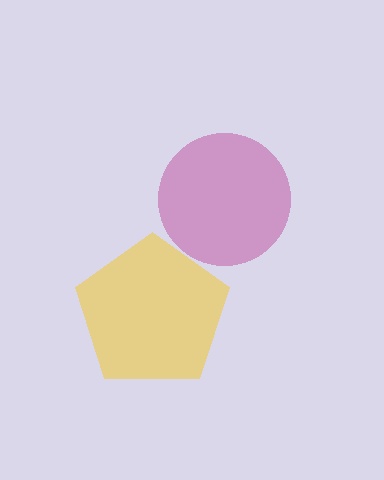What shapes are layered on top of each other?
The layered shapes are: a magenta circle, a yellow pentagon.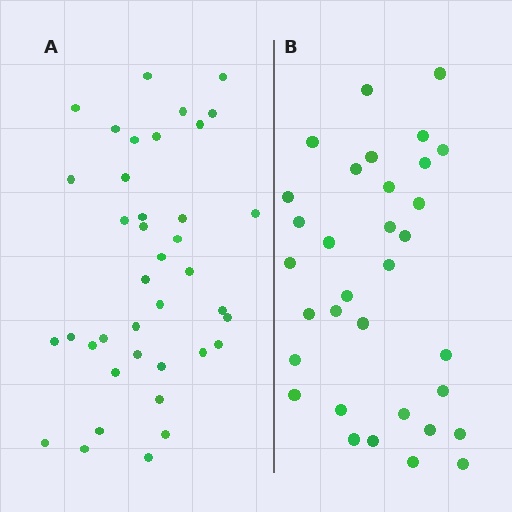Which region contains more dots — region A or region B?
Region A (the left region) has more dots.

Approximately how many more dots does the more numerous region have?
Region A has about 6 more dots than region B.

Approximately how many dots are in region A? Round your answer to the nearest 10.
About 40 dots. (The exact count is 39, which rounds to 40.)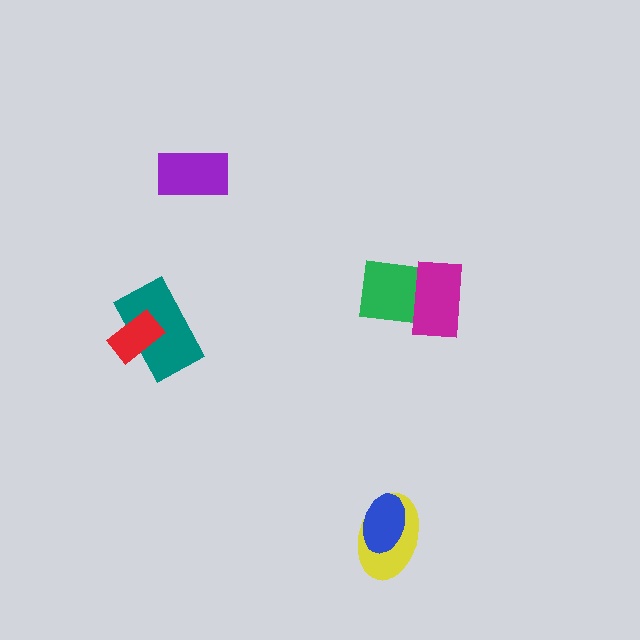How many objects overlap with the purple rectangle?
0 objects overlap with the purple rectangle.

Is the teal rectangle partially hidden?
Yes, it is partially covered by another shape.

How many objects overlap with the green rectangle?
1 object overlaps with the green rectangle.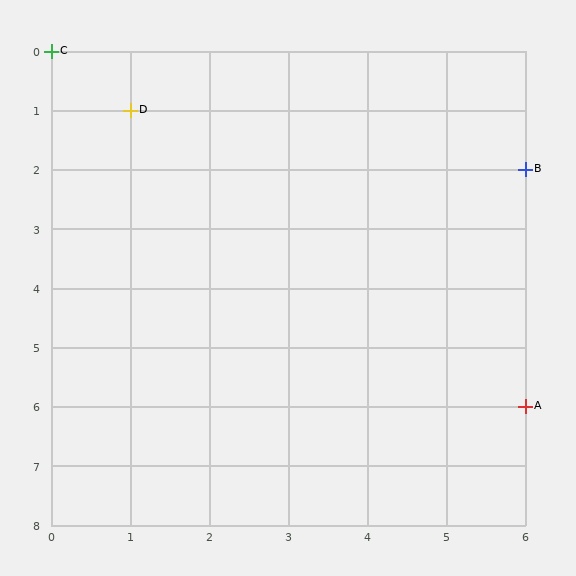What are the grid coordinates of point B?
Point B is at grid coordinates (6, 2).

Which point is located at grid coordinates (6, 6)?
Point A is at (6, 6).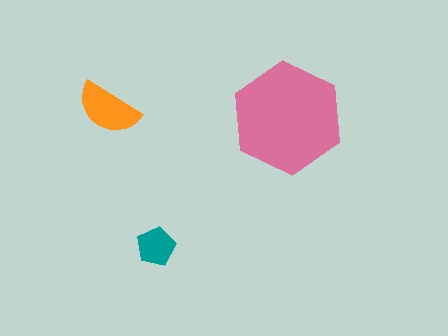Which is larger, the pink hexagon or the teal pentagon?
The pink hexagon.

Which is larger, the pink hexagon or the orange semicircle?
The pink hexagon.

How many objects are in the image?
There are 3 objects in the image.